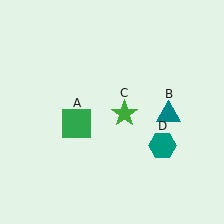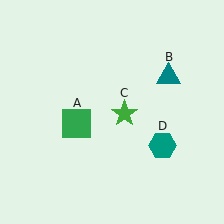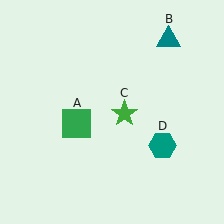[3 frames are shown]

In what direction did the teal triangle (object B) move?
The teal triangle (object B) moved up.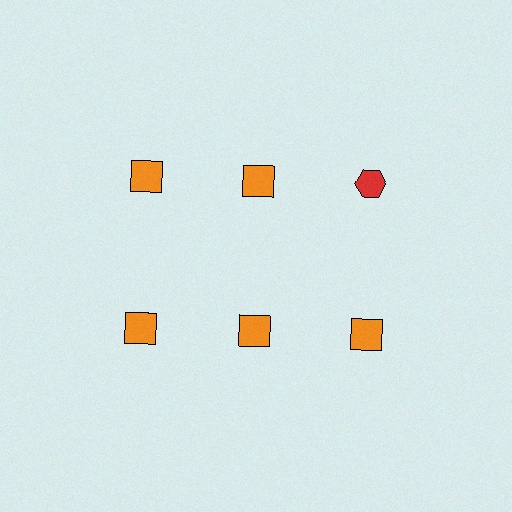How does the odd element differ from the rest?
It differs in both color (red instead of orange) and shape (hexagon instead of square).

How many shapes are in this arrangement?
There are 6 shapes arranged in a grid pattern.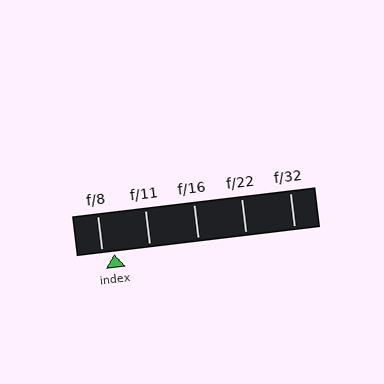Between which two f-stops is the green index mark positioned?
The index mark is between f/8 and f/11.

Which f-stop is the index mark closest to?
The index mark is closest to f/8.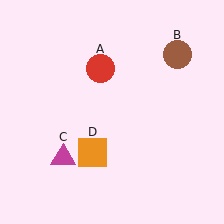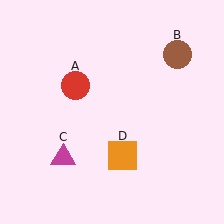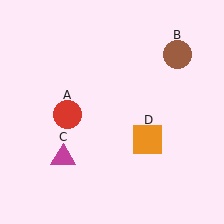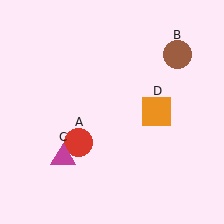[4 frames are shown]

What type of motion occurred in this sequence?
The red circle (object A), orange square (object D) rotated counterclockwise around the center of the scene.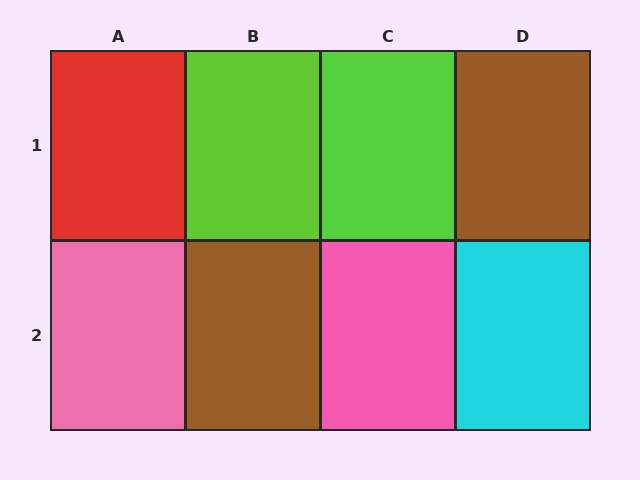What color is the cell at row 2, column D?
Cyan.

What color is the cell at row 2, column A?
Pink.